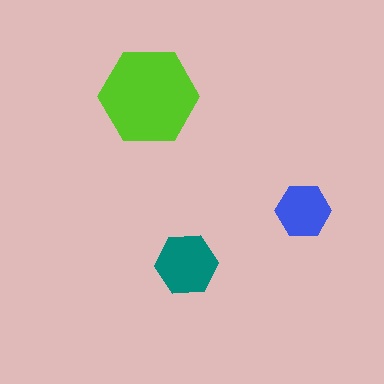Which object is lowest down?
The teal hexagon is bottommost.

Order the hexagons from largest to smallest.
the lime one, the teal one, the blue one.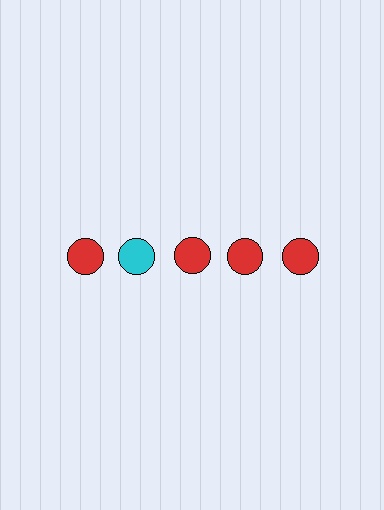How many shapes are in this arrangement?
There are 5 shapes arranged in a grid pattern.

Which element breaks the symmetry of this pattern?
The cyan circle in the top row, second from left column breaks the symmetry. All other shapes are red circles.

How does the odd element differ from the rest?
It has a different color: cyan instead of red.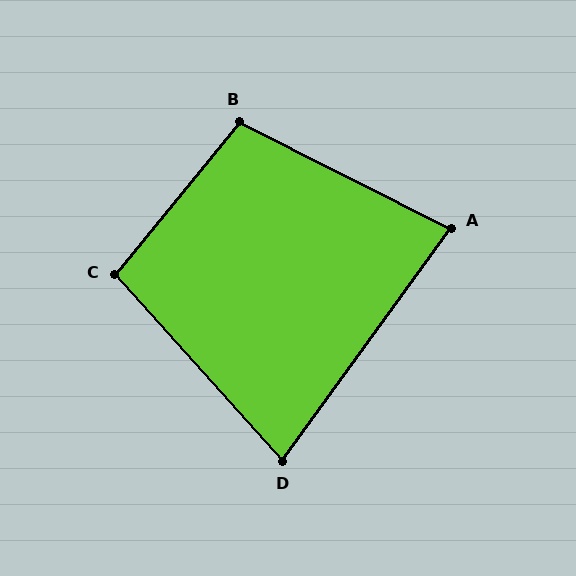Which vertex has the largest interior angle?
B, at approximately 102 degrees.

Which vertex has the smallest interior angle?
D, at approximately 78 degrees.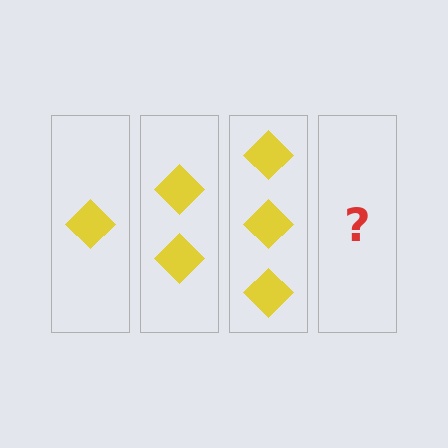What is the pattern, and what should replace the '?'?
The pattern is that each step adds one more diamond. The '?' should be 4 diamonds.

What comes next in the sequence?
The next element should be 4 diamonds.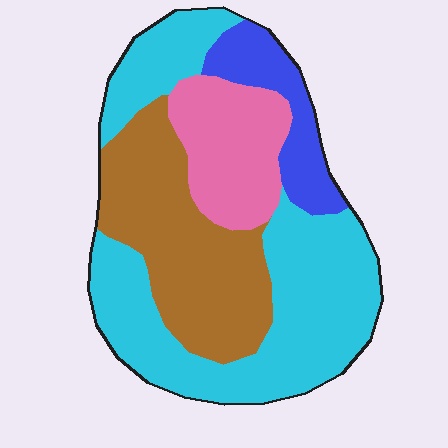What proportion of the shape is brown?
Brown takes up about one quarter (1/4) of the shape.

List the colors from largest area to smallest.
From largest to smallest: cyan, brown, pink, blue.